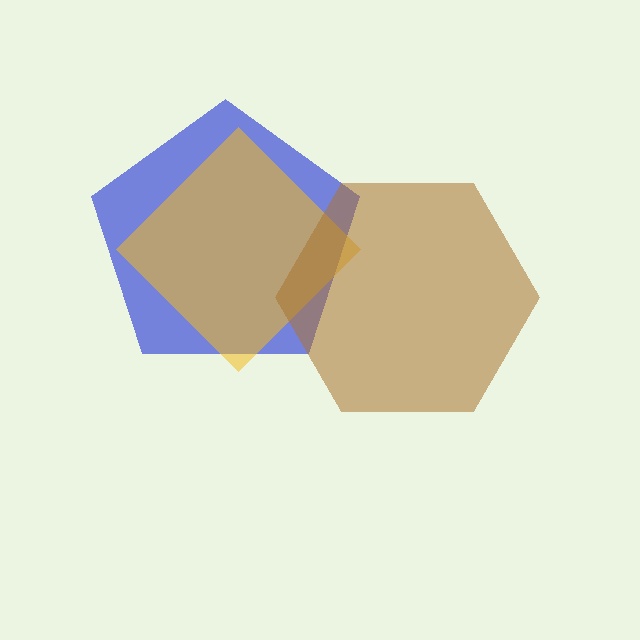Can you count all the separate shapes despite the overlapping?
Yes, there are 3 separate shapes.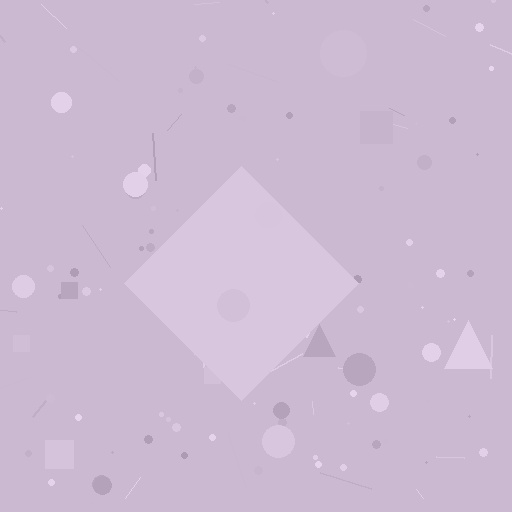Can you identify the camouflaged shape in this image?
The camouflaged shape is a diamond.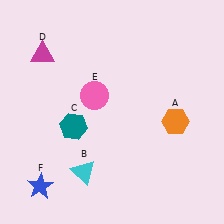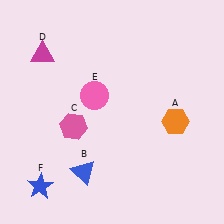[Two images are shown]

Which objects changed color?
B changed from cyan to blue. C changed from teal to pink.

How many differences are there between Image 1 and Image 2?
There are 2 differences between the two images.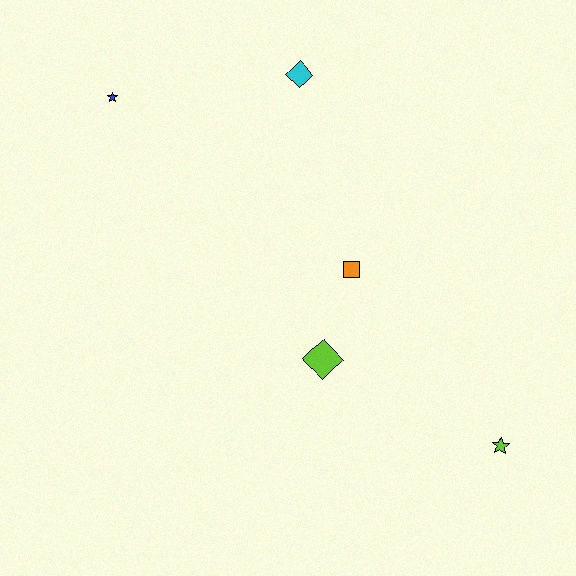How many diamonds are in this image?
There are 2 diamonds.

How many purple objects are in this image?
There are no purple objects.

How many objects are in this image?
There are 5 objects.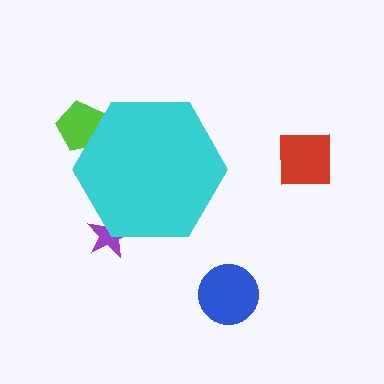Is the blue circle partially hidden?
No, the blue circle is fully visible.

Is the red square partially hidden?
No, the red square is fully visible.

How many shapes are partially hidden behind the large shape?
2 shapes are partially hidden.